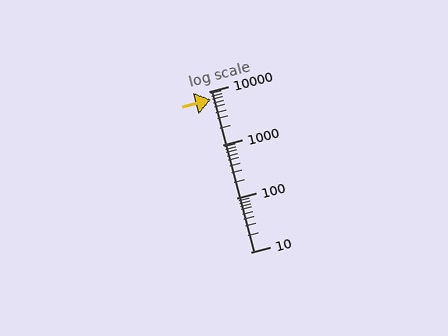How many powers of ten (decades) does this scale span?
The scale spans 3 decades, from 10 to 10000.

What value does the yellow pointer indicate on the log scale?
The pointer indicates approximately 6900.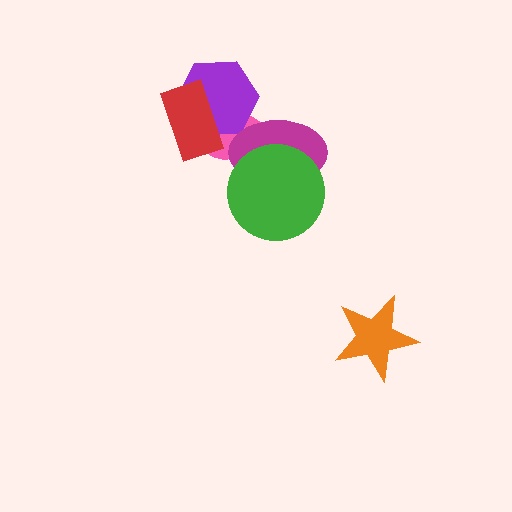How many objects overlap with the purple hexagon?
3 objects overlap with the purple hexagon.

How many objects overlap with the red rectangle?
2 objects overlap with the red rectangle.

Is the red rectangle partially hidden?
No, no other shape covers it.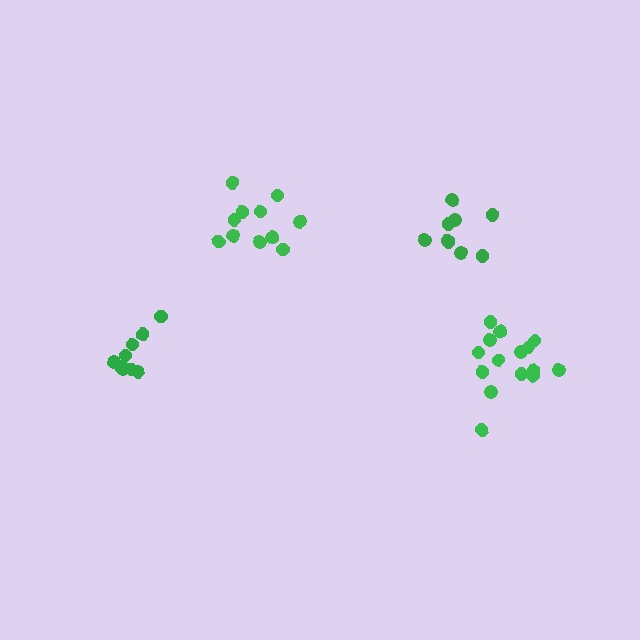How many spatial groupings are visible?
There are 4 spatial groupings.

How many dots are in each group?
Group 1: 15 dots, Group 2: 9 dots, Group 3: 9 dots, Group 4: 11 dots (44 total).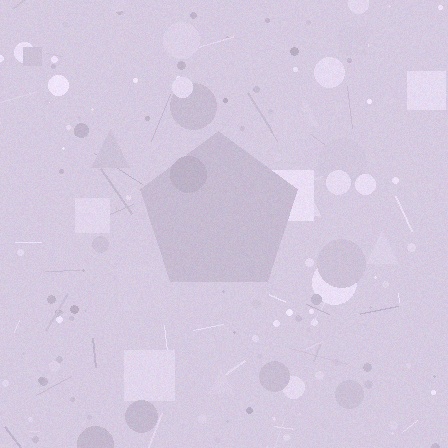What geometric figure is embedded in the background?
A pentagon is embedded in the background.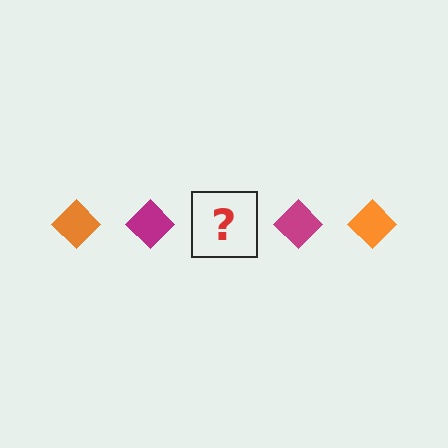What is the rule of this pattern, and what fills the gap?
The rule is that the pattern cycles through orange, magenta diamonds. The gap should be filled with an orange diamond.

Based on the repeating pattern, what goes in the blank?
The blank should be an orange diamond.